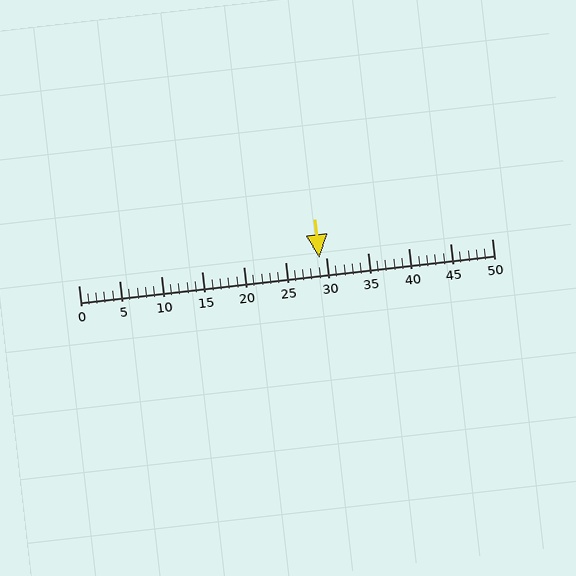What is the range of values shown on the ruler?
The ruler shows values from 0 to 50.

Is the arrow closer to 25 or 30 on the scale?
The arrow is closer to 30.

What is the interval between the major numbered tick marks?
The major tick marks are spaced 5 units apart.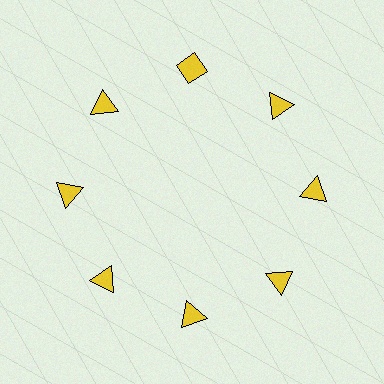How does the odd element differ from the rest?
It has a different shape: diamond instead of triangle.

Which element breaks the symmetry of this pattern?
The yellow diamond at roughly the 12 o'clock position breaks the symmetry. All other shapes are yellow triangles.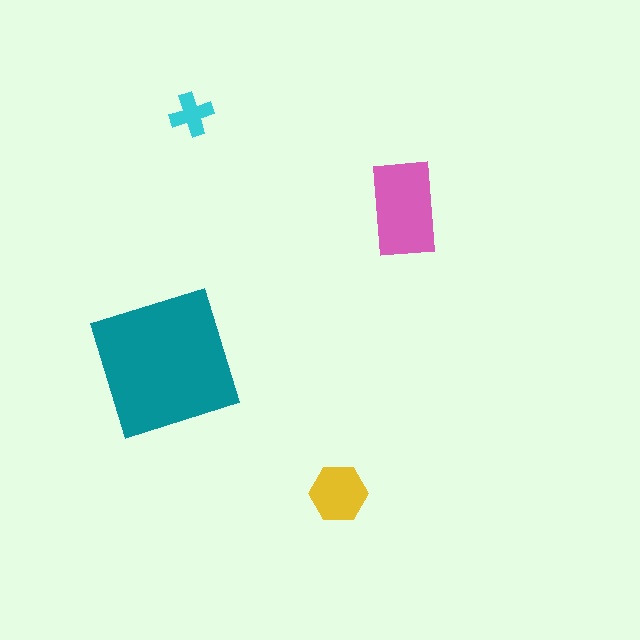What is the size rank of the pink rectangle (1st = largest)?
2nd.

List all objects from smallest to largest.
The cyan cross, the yellow hexagon, the pink rectangle, the teal square.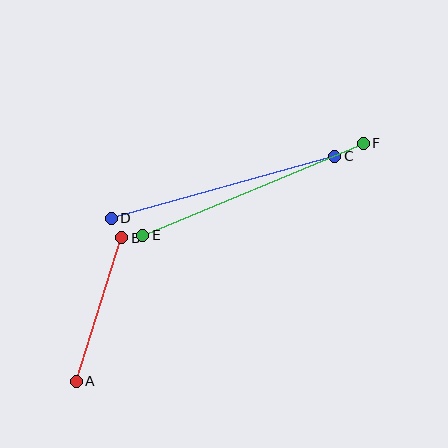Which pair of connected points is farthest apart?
Points E and F are farthest apart.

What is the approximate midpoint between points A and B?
The midpoint is at approximately (99, 309) pixels.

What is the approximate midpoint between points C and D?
The midpoint is at approximately (223, 187) pixels.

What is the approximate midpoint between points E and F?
The midpoint is at approximately (253, 189) pixels.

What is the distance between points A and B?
The distance is approximately 151 pixels.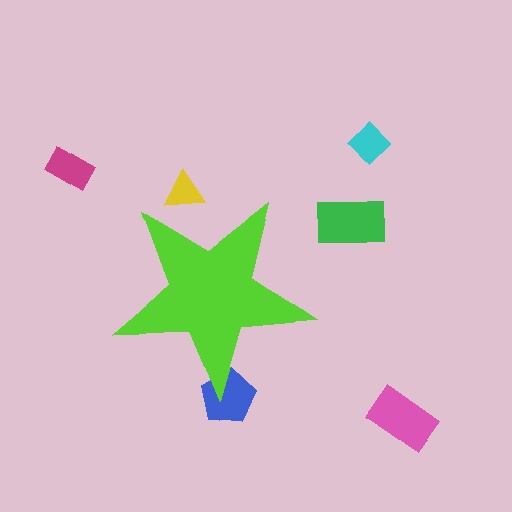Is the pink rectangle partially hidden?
No, the pink rectangle is fully visible.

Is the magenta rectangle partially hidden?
No, the magenta rectangle is fully visible.